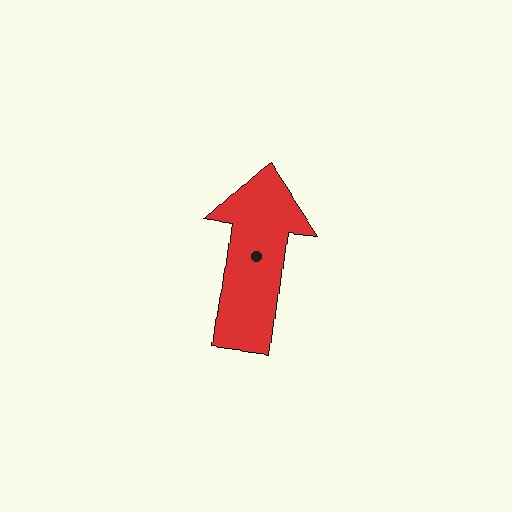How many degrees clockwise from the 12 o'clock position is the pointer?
Approximately 7 degrees.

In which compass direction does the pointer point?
North.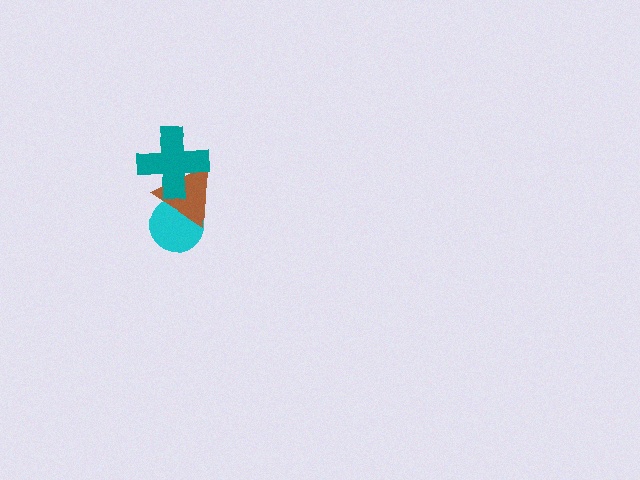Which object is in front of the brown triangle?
The teal cross is in front of the brown triangle.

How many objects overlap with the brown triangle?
2 objects overlap with the brown triangle.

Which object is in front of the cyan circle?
The brown triangle is in front of the cyan circle.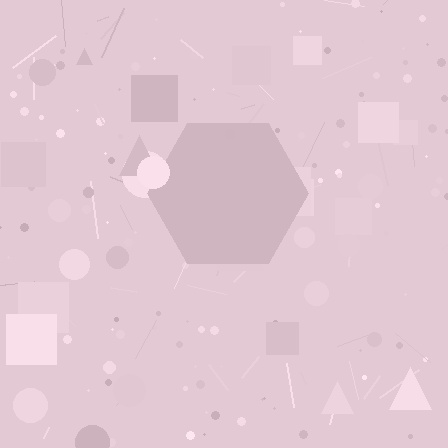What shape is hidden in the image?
A hexagon is hidden in the image.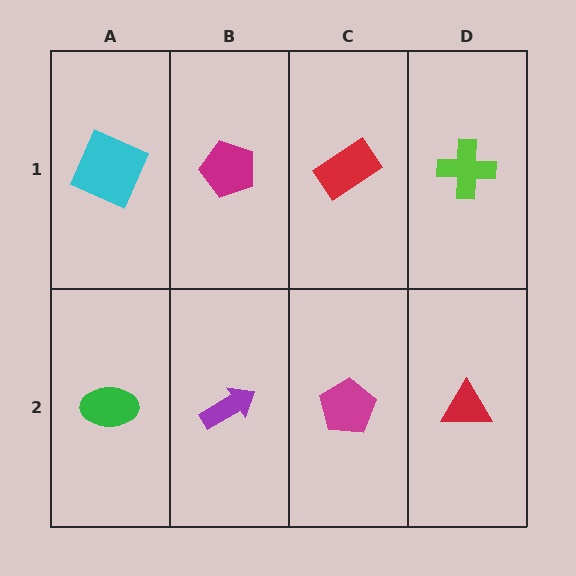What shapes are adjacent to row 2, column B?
A magenta pentagon (row 1, column B), a green ellipse (row 2, column A), a magenta pentagon (row 2, column C).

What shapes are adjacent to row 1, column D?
A red triangle (row 2, column D), a red rectangle (row 1, column C).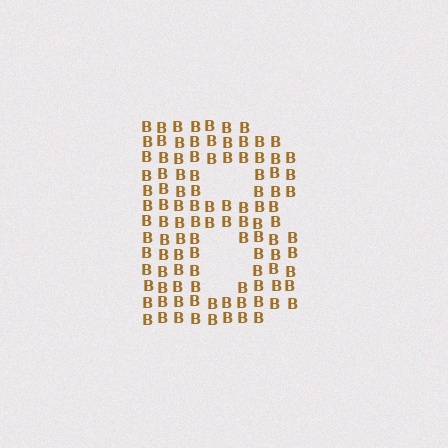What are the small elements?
The small elements are letter B's.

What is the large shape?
The large shape is the letter B.